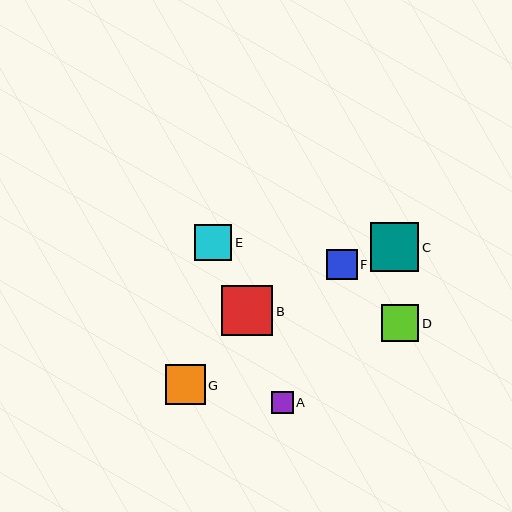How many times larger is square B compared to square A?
Square B is approximately 2.3 times the size of square A.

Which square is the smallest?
Square A is the smallest with a size of approximately 22 pixels.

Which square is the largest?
Square B is the largest with a size of approximately 51 pixels.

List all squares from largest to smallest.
From largest to smallest: B, C, G, D, E, F, A.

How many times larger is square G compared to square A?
Square G is approximately 1.8 times the size of square A.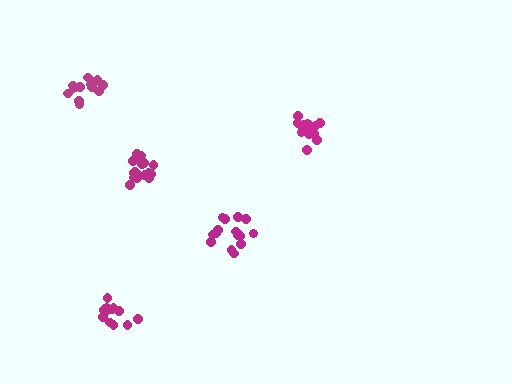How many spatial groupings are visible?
There are 5 spatial groupings.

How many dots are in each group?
Group 1: 13 dots, Group 2: 15 dots, Group 3: 18 dots, Group 4: 17 dots, Group 5: 13 dots (76 total).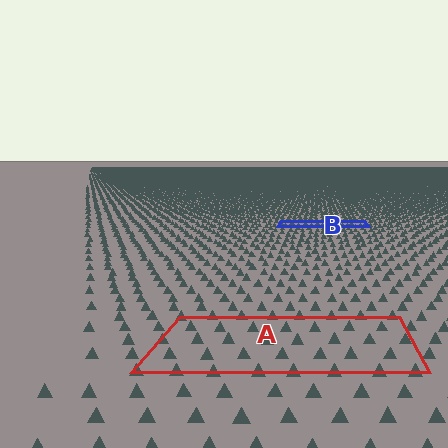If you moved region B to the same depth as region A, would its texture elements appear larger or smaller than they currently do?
They would appear larger. At a closer depth, the same texture elements are projected at a bigger on-screen size.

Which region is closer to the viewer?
Region A is closer. The texture elements there are larger and more spread out.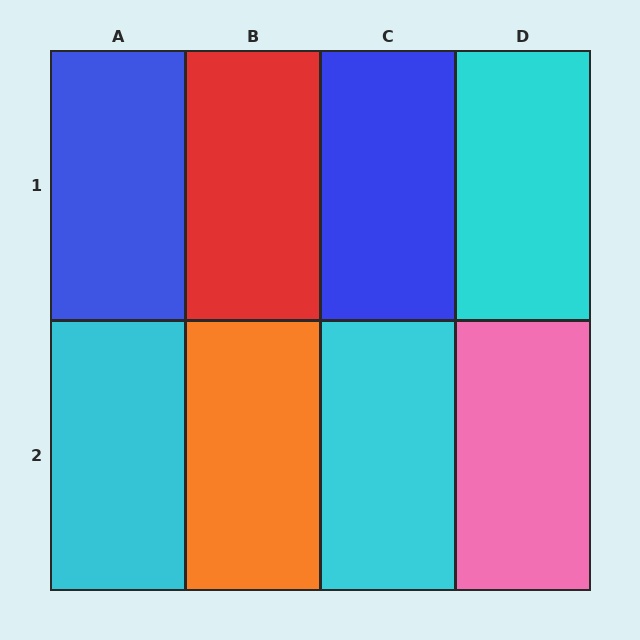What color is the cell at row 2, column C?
Cyan.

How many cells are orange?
1 cell is orange.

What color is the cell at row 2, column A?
Cyan.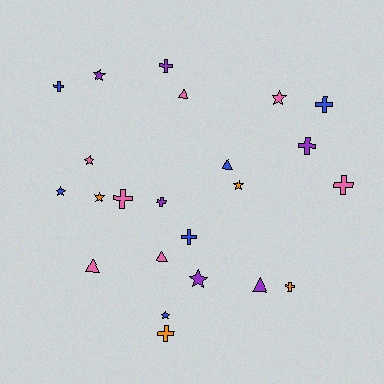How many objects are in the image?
There are 23 objects.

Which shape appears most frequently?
Cross, with 10 objects.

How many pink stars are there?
There are 2 pink stars.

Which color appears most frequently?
Pink, with 7 objects.